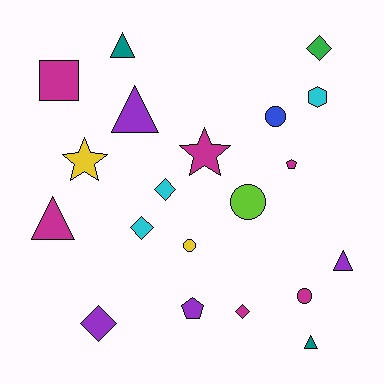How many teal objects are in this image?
There are 2 teal objects.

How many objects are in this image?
There are 20 objects.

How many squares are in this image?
There is 1 square.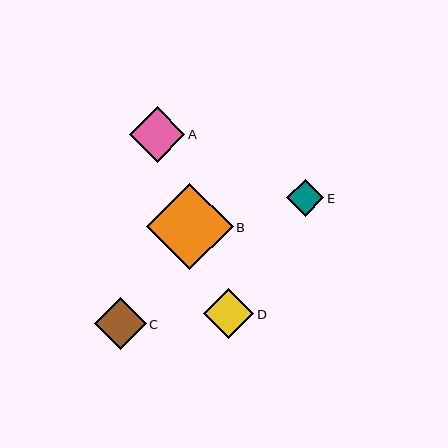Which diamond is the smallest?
Diamond E is the smallest with a size of approximately 37 pixels.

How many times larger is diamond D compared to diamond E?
Diamond D is approximately 1.4 times the size of diamond E.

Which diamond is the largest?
Diamond B is the largest with a size of approximately 86 pixels.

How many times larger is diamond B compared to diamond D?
Diamond B is approximately 1.7 times the size of diamond D.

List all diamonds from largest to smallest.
From largest to smallest: B, A, C, D, E.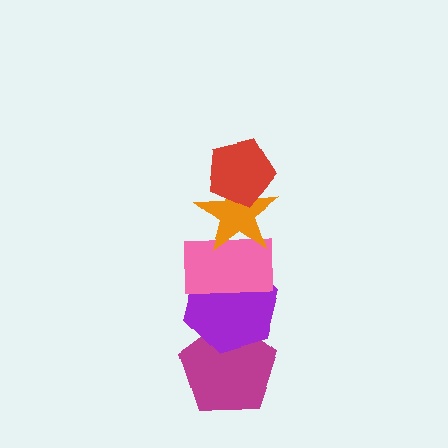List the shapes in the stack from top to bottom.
From top to bottom: the red pentagon, the orange star, the pink rectangle, the purple hexagon, the magenta pentagon.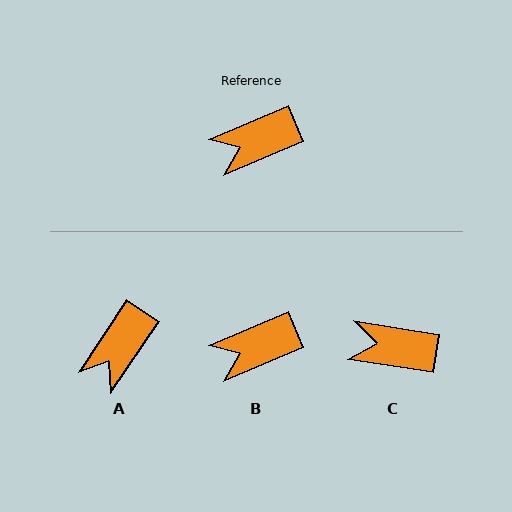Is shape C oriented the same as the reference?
No, it is off by about 32 degrees.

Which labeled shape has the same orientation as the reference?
B.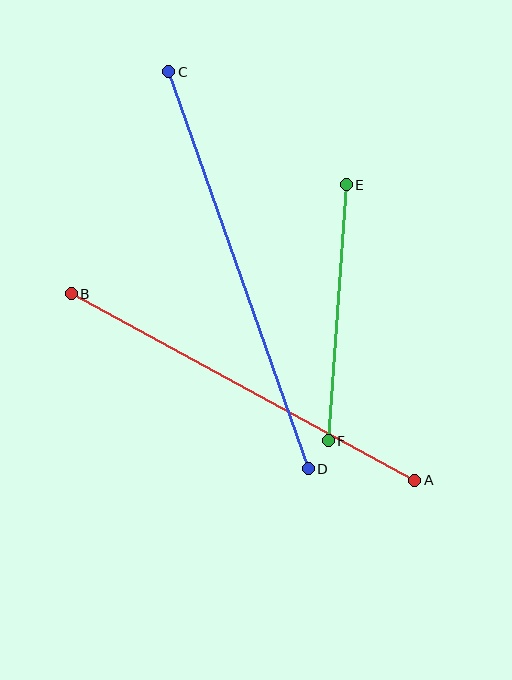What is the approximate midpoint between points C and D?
The midpoint is at approximately (239, 270) pixels.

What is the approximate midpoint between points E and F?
The midpoint is at approximately (337, 313) pixels.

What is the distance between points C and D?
The distance is approximately 421 pixels.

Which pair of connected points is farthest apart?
Points C and D are farthest apart.